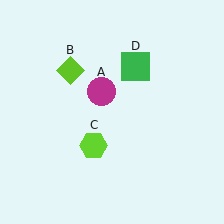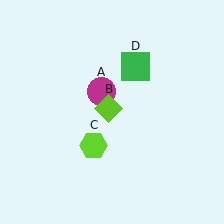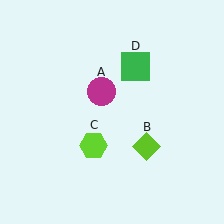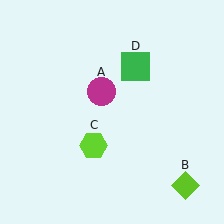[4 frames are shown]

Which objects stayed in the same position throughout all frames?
Magenta circle (object A) and lime hexagon (object C) and green square (object D) remained stationary.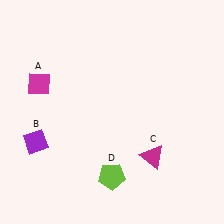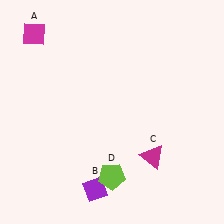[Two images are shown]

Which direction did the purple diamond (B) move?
The purple diamond (B) moved right.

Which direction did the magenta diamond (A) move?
The magenta diamond (A) moved up.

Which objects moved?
The objects that moved are: the magenta diamond (A), the purple diamond (B).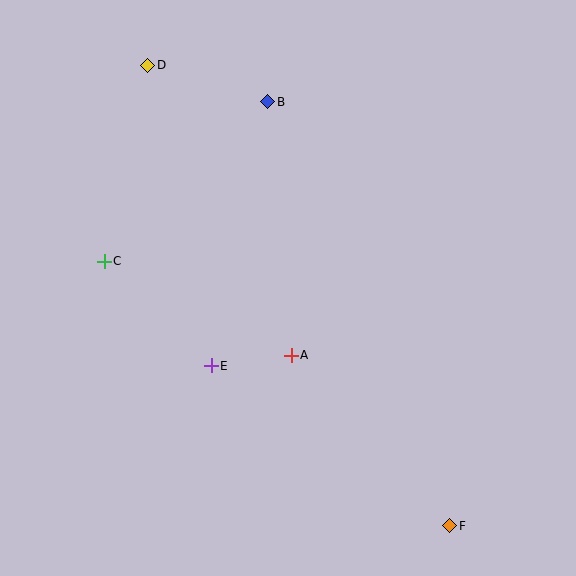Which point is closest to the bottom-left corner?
Point E is closest to the bottom-left corner.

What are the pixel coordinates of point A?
Point A is at (291, 355).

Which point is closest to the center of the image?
Point A at (291, 355) is closest to the center.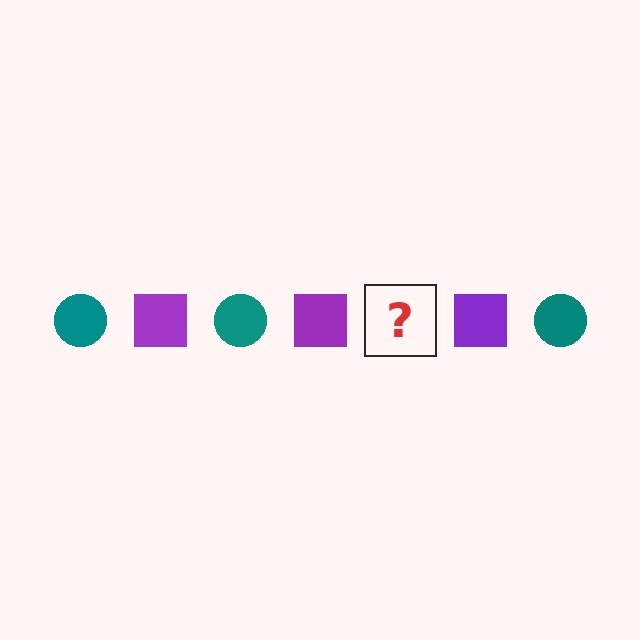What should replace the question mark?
The question mark should be replaced with a teal circle.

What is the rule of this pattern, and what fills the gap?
The rule is that the pattern alternates between teal circle and purple square. The gap should be filled with a teal circle.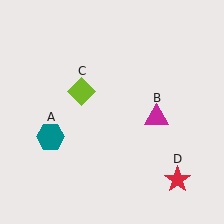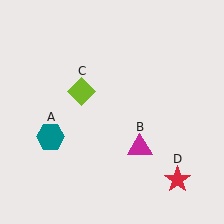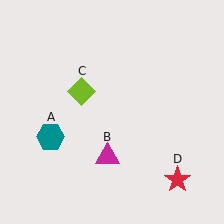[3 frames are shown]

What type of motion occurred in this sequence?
The magenta triangle (object B) rotated clockwise around the center of the scene.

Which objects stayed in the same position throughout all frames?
Teal hexagon (object A) and lime diamond (object C) and red star (object D) remained stationary.